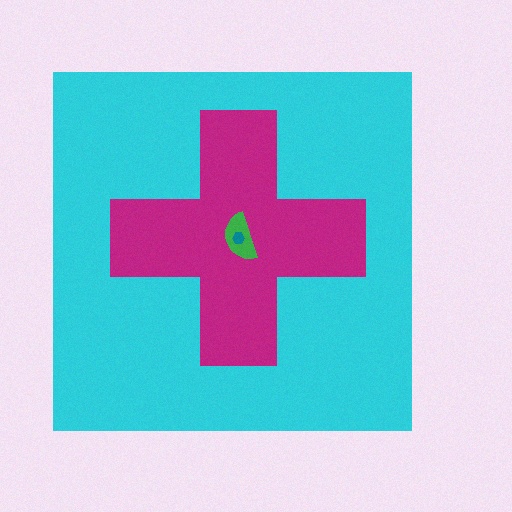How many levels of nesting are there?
4.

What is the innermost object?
The teal hexagon.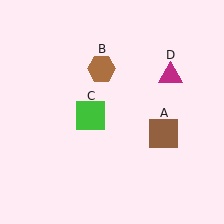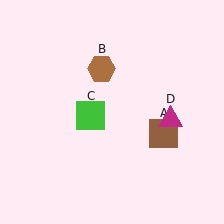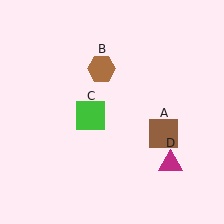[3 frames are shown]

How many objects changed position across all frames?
1 object changed position: magenta triangle (object D).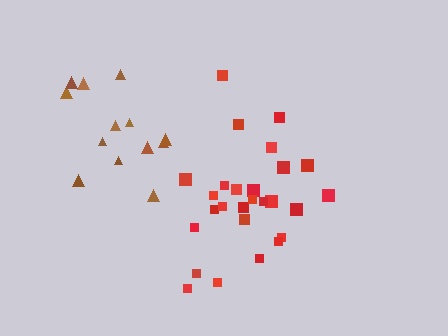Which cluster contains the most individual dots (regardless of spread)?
Red (28).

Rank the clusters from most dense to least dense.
red, brown.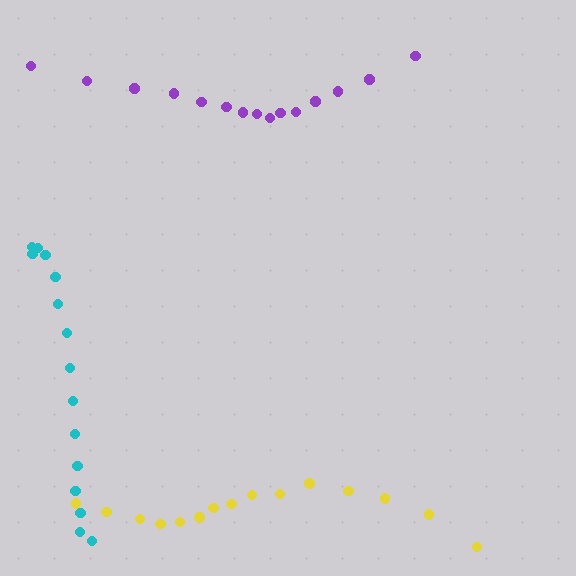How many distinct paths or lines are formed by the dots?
There are 3 distinct paths.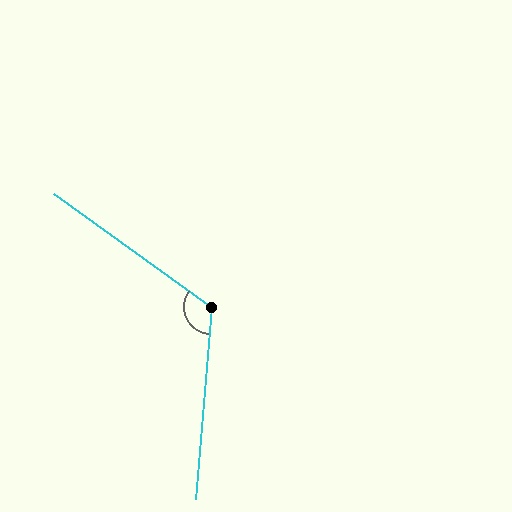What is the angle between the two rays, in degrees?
Approximately 121 degrees.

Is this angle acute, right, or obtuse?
It is obtuse.